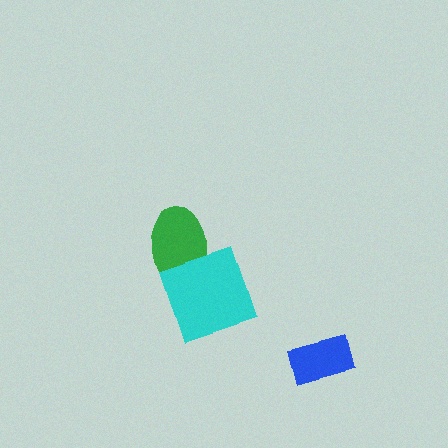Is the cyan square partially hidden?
No, no other shape covers it.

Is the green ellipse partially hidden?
Yes, it is partially covered by another shape.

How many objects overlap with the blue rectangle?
0 objects overlap with the blue rectangle.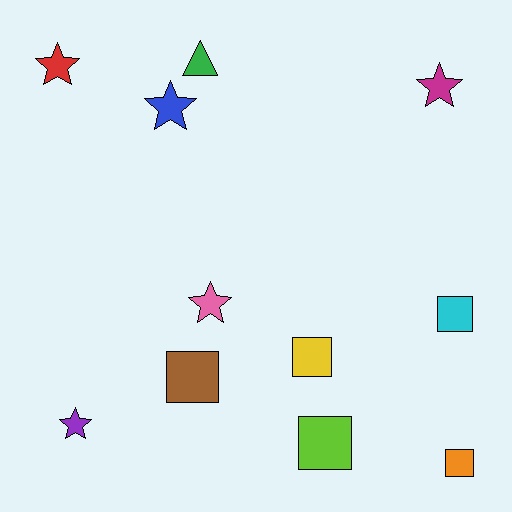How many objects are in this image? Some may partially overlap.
There are 11 objects.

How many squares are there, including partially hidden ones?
There are 5 squares.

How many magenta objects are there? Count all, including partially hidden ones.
There is 1 magenta object.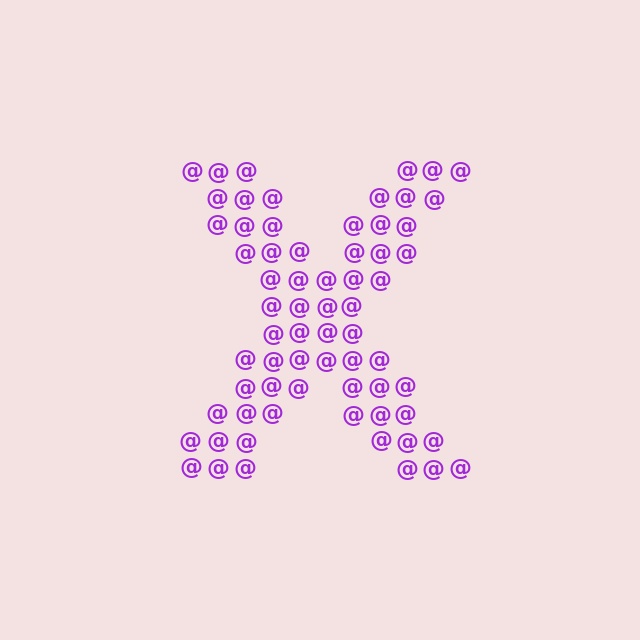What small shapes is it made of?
It is made of small at signs.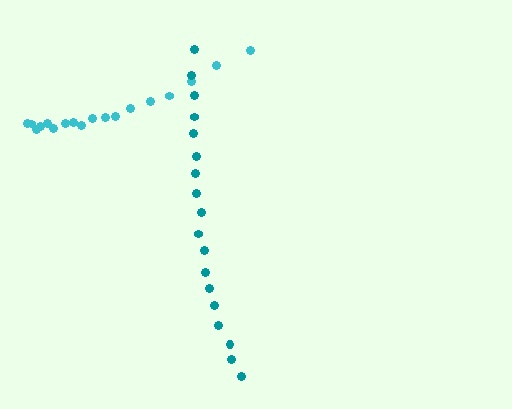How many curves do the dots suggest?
There are 2 distinct paths.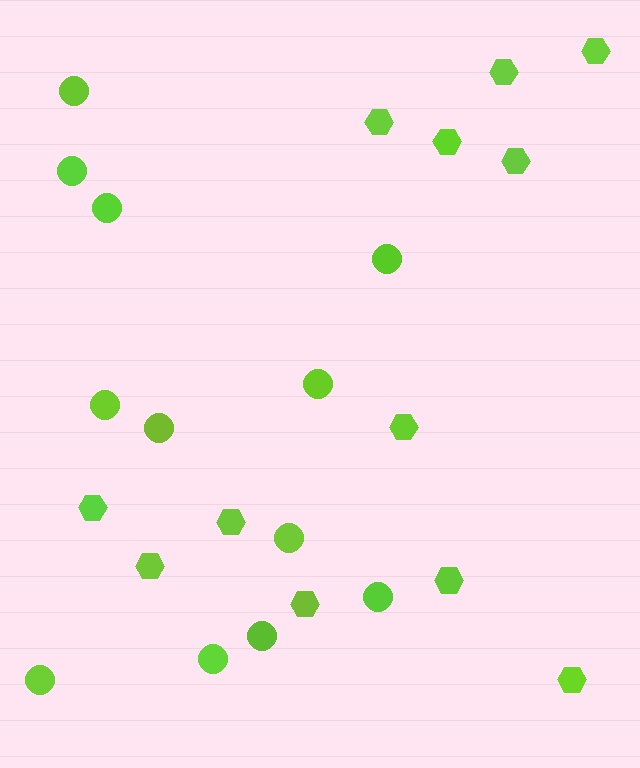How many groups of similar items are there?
There are 2 groups: one group of circles (12) and one group of hexagons (12).